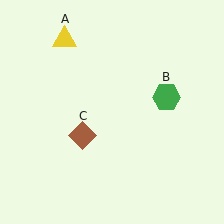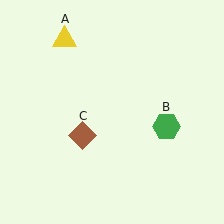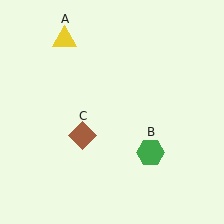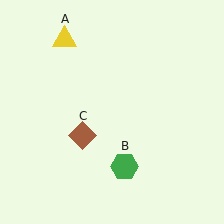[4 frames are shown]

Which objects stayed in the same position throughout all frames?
Yellow triangle (object A) and brown diamond (object C) remained stationary.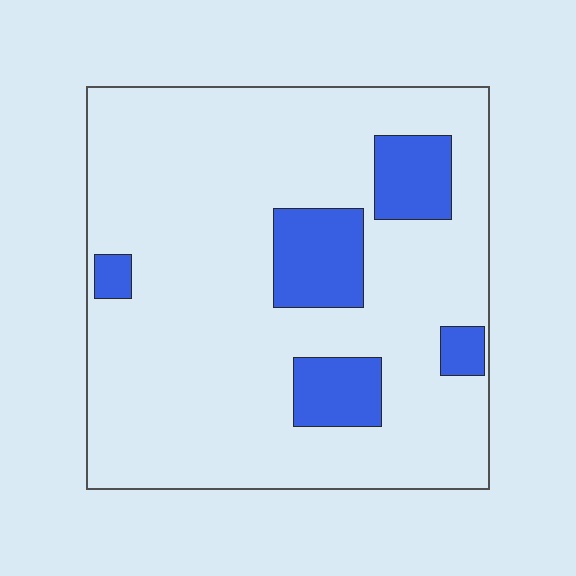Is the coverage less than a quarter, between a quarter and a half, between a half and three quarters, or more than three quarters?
Less than a quarter.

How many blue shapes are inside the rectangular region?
5.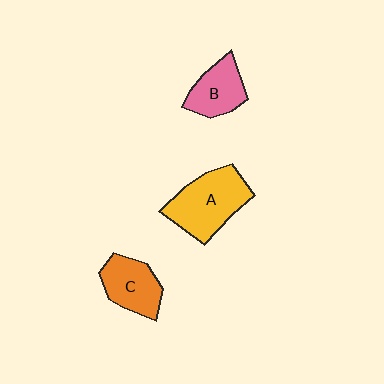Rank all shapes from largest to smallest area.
From largest to smallest: A (yellow), C (orange), B (pink).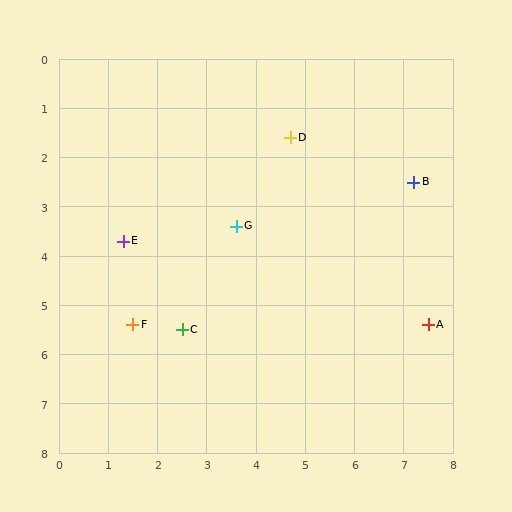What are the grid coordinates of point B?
Point B is at approximately (7.2, 2.5).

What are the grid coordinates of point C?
Point C is at approximately (2.5, 5.5).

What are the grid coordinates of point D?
Point D is at approximately (4.7, 1.6).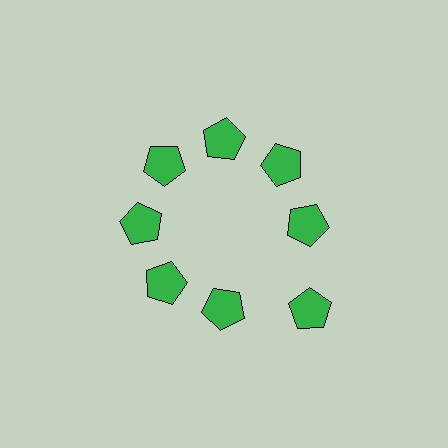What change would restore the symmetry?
The symmetry would be restored by moving it inward, back onto the ring so that all 8 pentagons sit at equal angles and equal distance from the center.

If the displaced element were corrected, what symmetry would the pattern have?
It would have 8-fold rotational symmetry — the pattern would map onto itself every 45 degrees.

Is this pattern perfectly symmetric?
No. The 8 green pentagons are arranged in a ring, but one element near the 4 o'clock position is pushed outward from the center, breaking the 8-fold rotational symmetry.